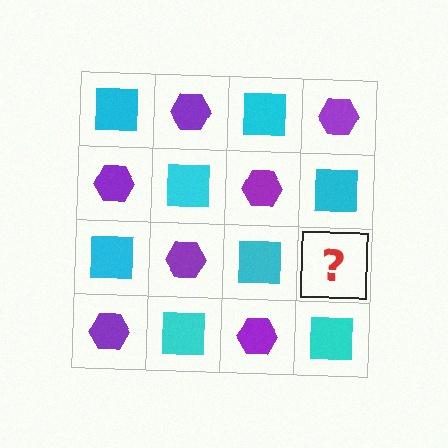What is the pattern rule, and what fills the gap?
The rule is that it alternates cyan square and purple hexagon in a checkerboard pattern. The gap should be filled with a purple hexagon.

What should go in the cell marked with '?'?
The missing cell should contain a purple hexagon.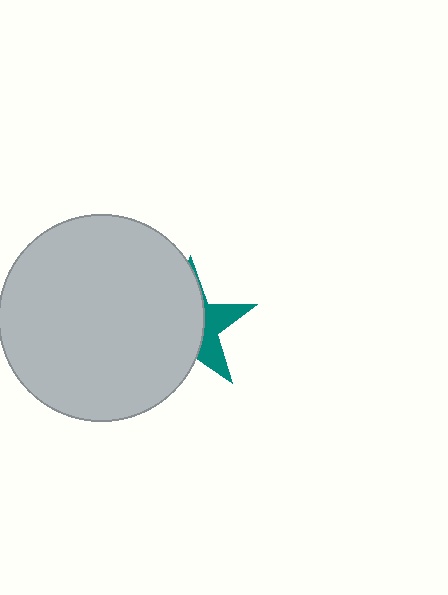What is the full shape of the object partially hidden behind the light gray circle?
The partially hidden object is a teal star.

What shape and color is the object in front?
The object in front is a light gray circle.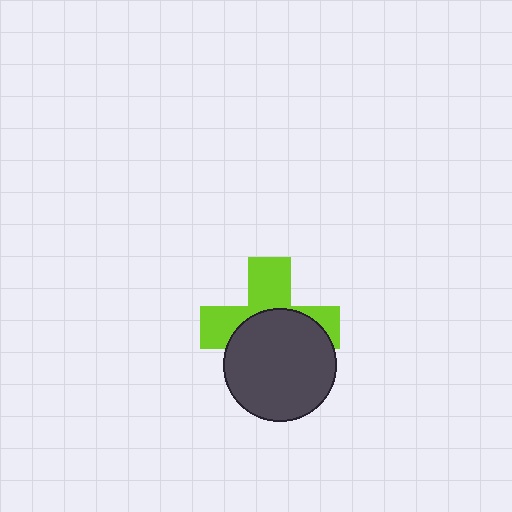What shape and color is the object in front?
The object in front is a dark gray circle.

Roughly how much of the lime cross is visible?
About half of it is visible (roughly 47%).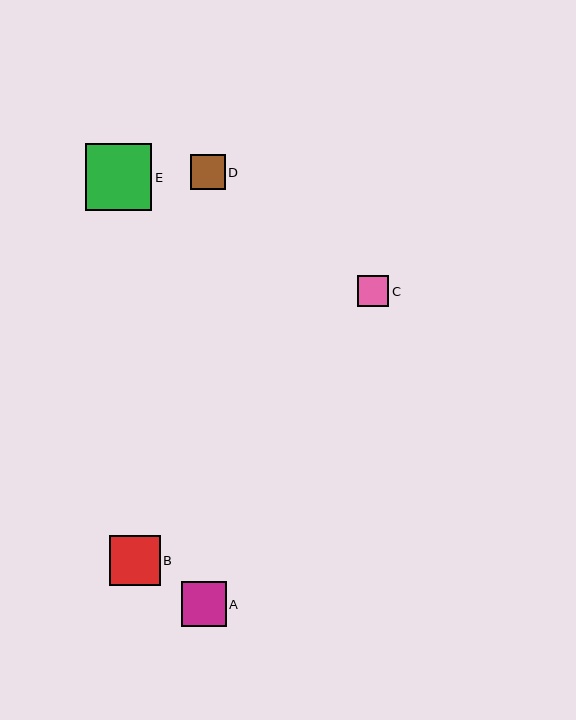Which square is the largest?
Square E is the largest with a size of approximately 67 pixels.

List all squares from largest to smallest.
From largest to smallest: E, B, A, D, C.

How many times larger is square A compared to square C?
Square A is approximately 1.4 times the size of square C.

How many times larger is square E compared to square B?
Square E is approximately 1.3 times the size of square B.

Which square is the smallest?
Square C is the smallest with a size of approximately 31 pixels.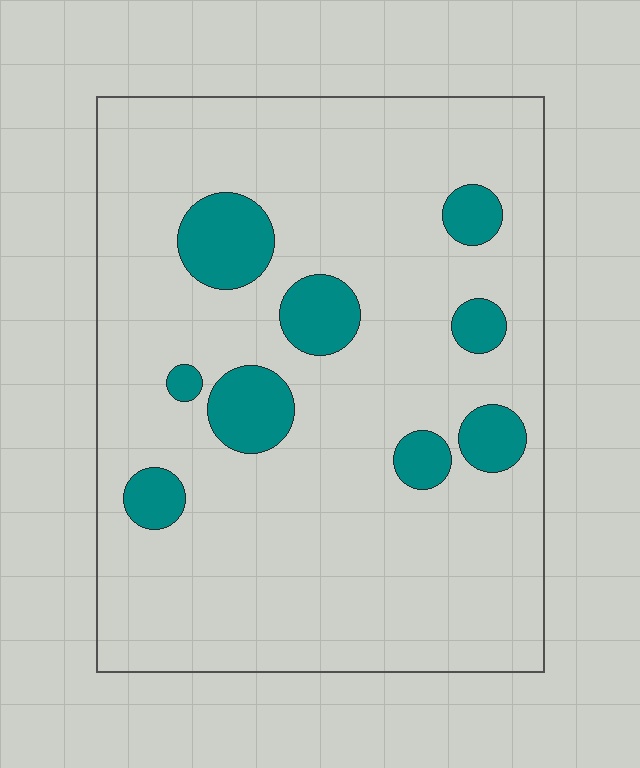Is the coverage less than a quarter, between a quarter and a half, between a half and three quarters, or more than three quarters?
Less than a quarter.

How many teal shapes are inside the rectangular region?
9.